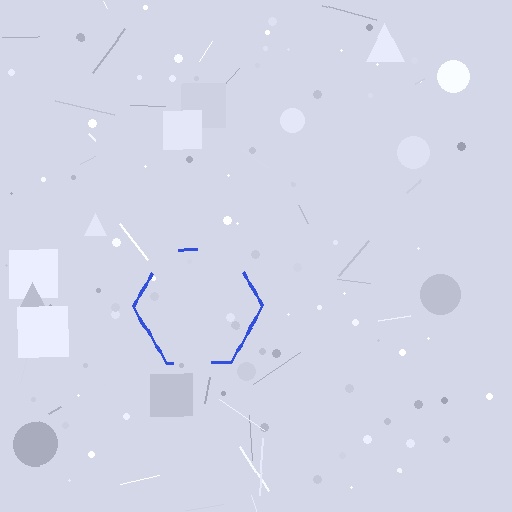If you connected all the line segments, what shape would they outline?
They would outline a hexagon.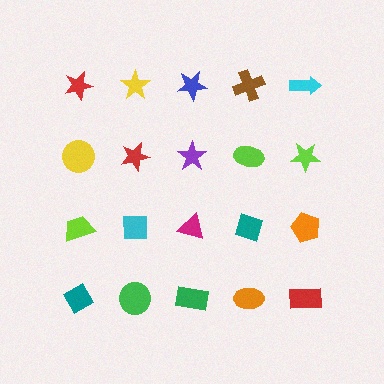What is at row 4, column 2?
A green circle.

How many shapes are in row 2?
5 shapes.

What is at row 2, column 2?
A red star.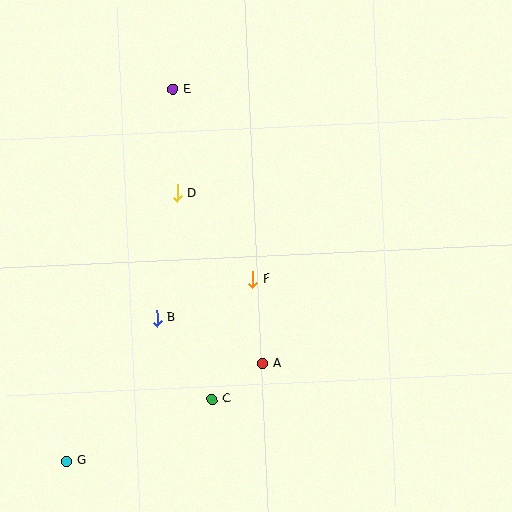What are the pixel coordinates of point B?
Point B is at (157, 318).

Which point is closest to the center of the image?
Point F at (253, 279) is closest to the center.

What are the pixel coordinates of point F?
Point F is at (253, 279).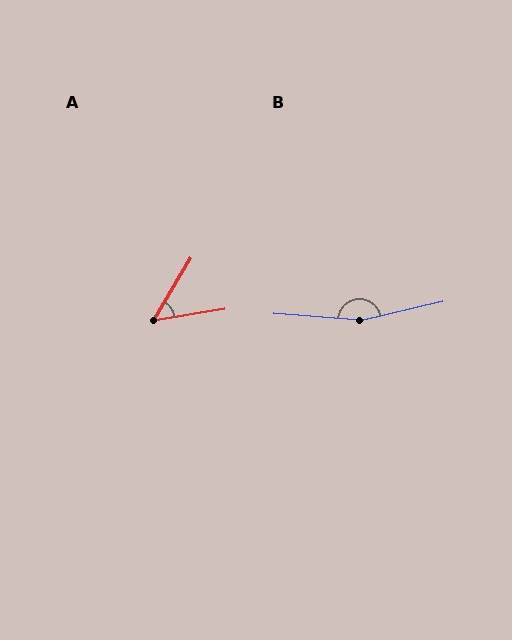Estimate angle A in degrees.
Approximately 50 degrees.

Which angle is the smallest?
A, at approximately 50 degrees.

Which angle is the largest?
B, at approximately 162 degrees.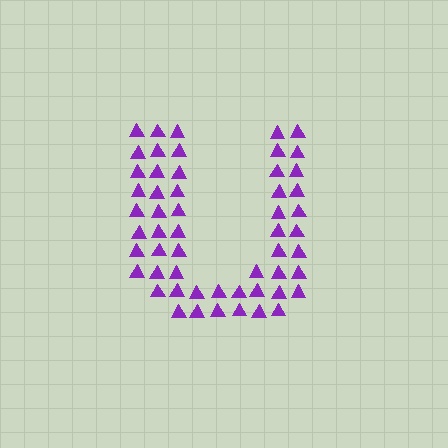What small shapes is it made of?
It is made of small triangles.